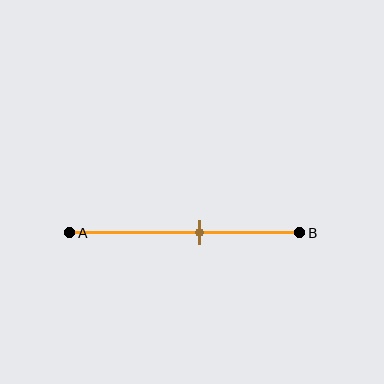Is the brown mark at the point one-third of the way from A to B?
No, the mark is at about 55% from A, not at the 33% one-third point.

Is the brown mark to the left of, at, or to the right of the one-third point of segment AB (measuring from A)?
The brown mark is to the right of the one-third point of segment AB.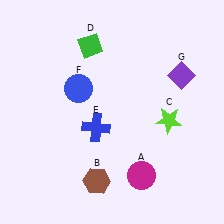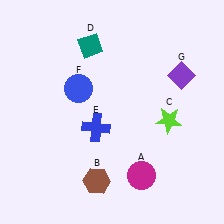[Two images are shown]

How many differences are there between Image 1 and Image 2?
There is 1 difference between the two images.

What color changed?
The diamond (D) changed from green in Image 1 to teal in Image 2.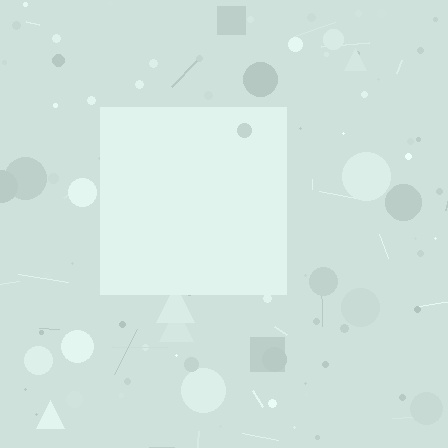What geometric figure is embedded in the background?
A square is embedded in the background.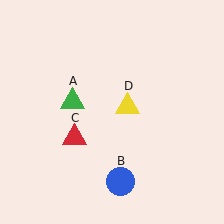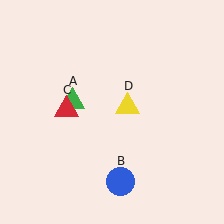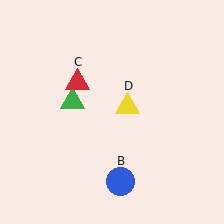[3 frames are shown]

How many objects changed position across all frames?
1 object changed position: red triangle (object C).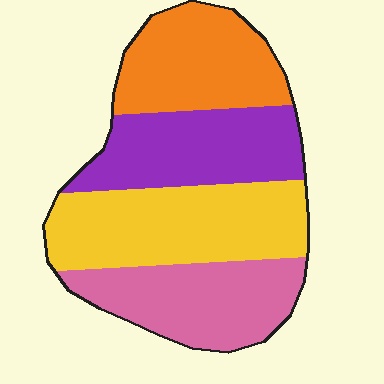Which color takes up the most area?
Yellow, at roughly 30%.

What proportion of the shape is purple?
Purple takes up about one quarter (1/4) of the shape.